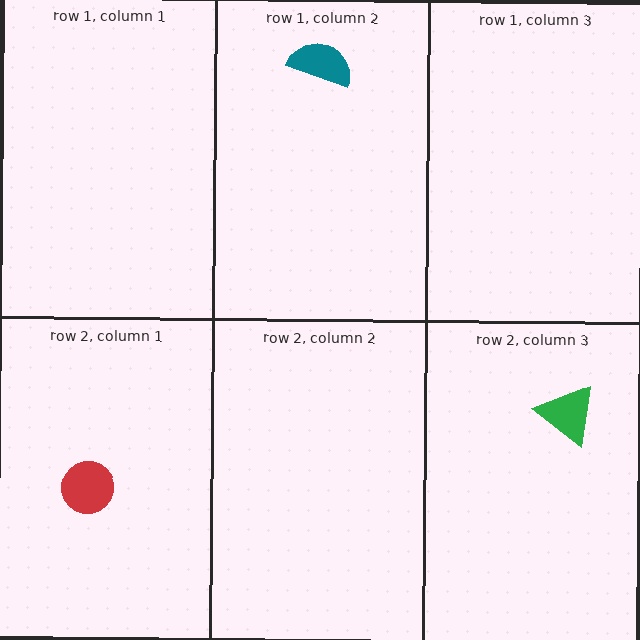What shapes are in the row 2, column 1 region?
The red circle.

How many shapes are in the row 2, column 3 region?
1.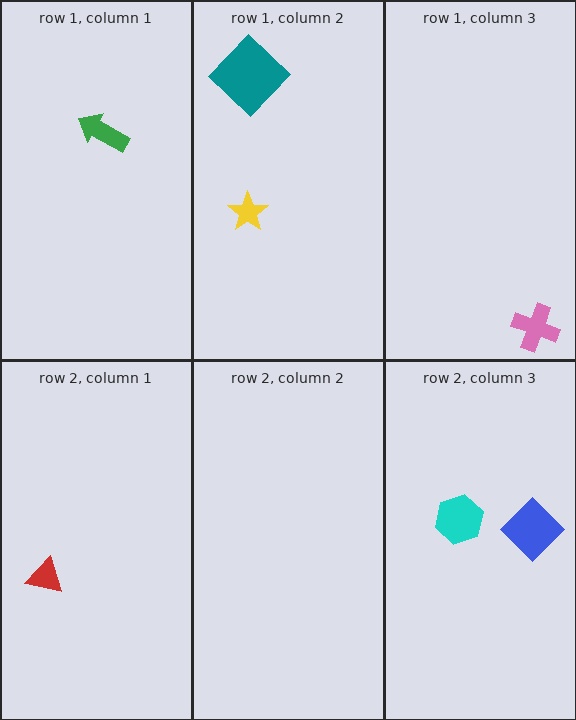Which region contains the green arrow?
The row 1, column 1 region.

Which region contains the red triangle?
The row 2, column 1 region.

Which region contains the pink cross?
The row 1, column 3 region.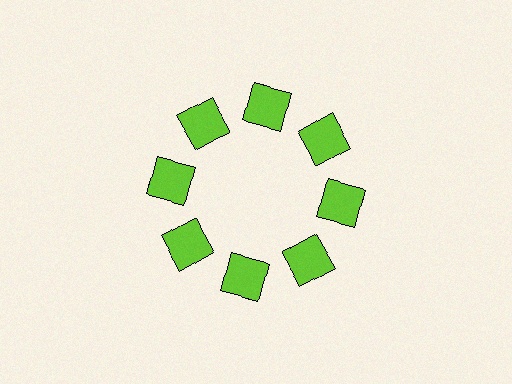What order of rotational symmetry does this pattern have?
This pattern has 8-fold rotational symmetry.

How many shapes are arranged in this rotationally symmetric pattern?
There are 8 shapes, arranged in 8 groups of 1.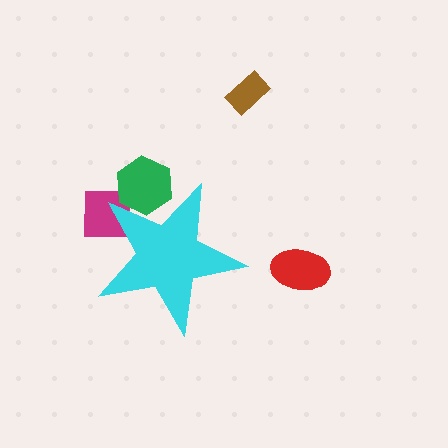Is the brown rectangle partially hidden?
No, the brown rectangle is fully visible.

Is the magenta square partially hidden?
Yes, the magenta square is partially hidden behind the cyan star.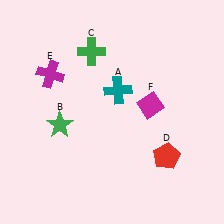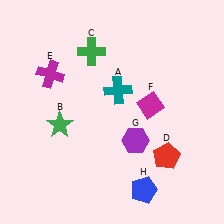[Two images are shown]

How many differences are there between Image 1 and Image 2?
There are 2 differences between the two images.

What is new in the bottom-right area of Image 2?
A purple hexagon (G) was added in the bottom-right area of Image 2.